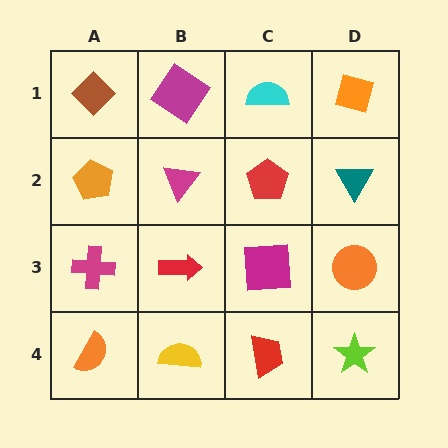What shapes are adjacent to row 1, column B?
A magenta triangle (row 2, column B), a brown diamond (row 1, column A), a cyan semicircle (row 1, column C).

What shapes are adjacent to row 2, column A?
A brown diamond (row 1, column A), a magenta cross (row 3, column A), a magenta triangle (row 2, column B).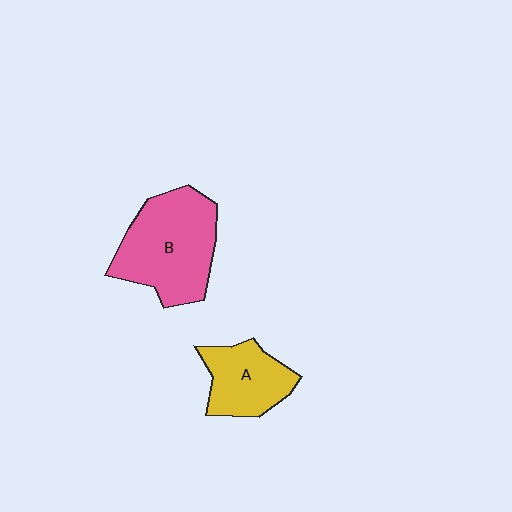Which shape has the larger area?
Shape B (pink).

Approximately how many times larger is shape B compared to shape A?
Approximately 1.6 times.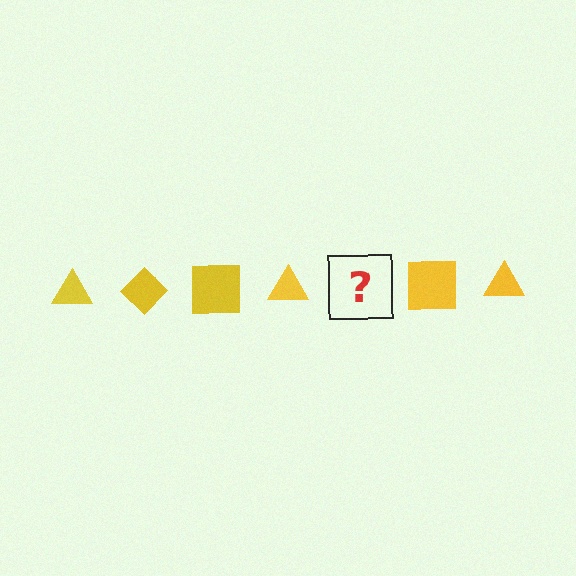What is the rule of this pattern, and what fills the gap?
The rule is that the pattern cycles through triangle, diamond, square shapes in yellow. The gap should be filled with a yellow diamond.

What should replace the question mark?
The question mark should be replaced with a yellow diamond.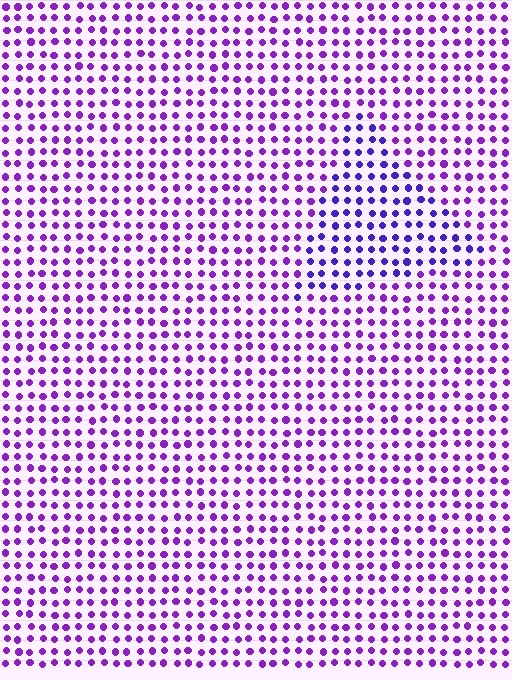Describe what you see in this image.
The image is filled with small purple elements in a uniform arrangement. A triangle-shaped region is visible where the elements are tinted to a slightly different hue, forming a subtle color boundary.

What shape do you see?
I see a triangle.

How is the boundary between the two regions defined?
The boundary is defined purely by a slight shift in hue (about 27 degrees). Spacing, size, and orientation are identical on both sides.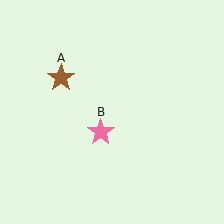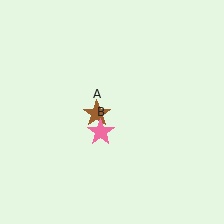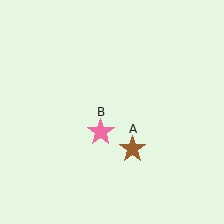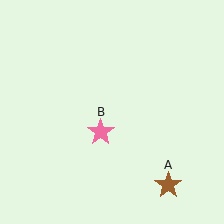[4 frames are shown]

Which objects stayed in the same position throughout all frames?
Pink star (object B) remained stationary.